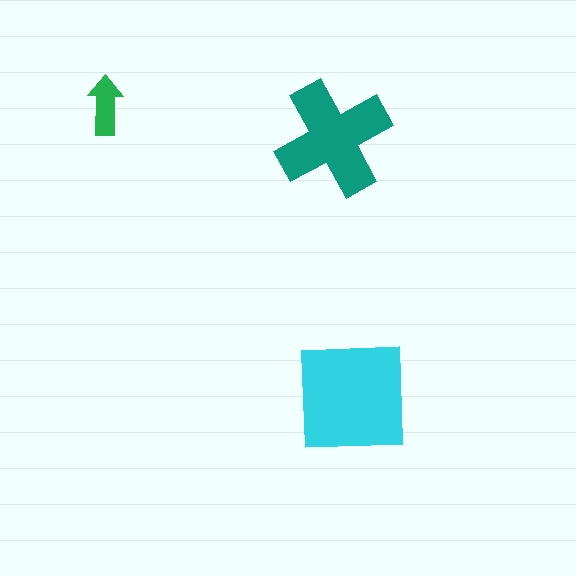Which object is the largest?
The cyan square.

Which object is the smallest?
The green arrow.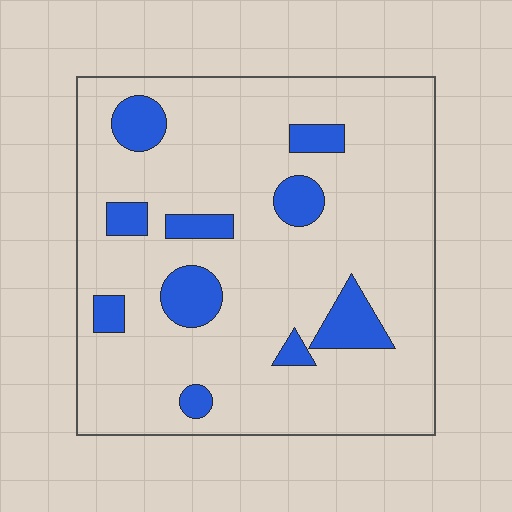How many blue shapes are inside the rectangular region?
10.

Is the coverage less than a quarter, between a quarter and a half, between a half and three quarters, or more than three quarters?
Less than a quarter.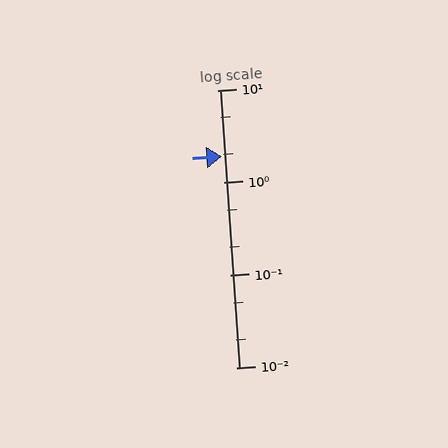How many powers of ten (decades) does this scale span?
The scale spans 3 decades, from 0.01 to 10.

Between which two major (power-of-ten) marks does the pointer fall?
The pointer is between 1 and 10.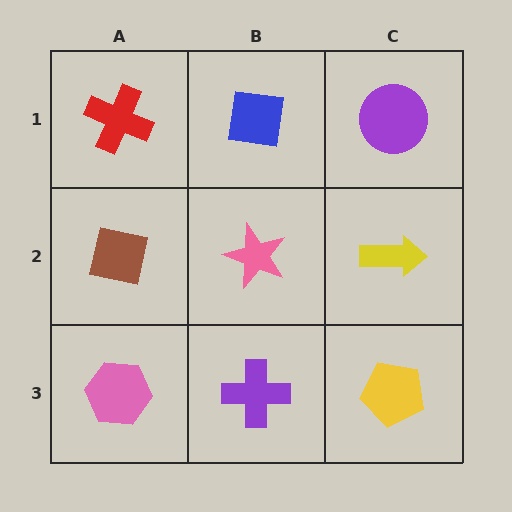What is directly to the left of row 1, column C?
A blue square.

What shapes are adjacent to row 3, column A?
A brown square (row 2, column A), a purple cross (row 3, column B).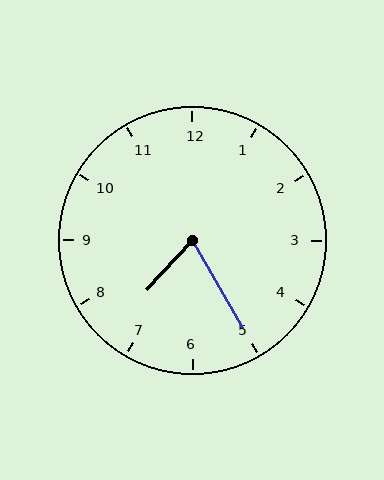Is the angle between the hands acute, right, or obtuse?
It is acute.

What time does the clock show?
7:25.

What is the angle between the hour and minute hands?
Approximately 72 degrees.